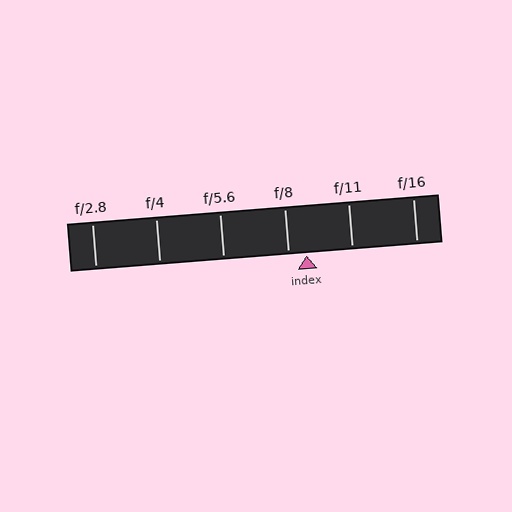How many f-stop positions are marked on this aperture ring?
There are 6 f-stop positions marked.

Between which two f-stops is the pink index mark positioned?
The index mark is between f/8 and f/11.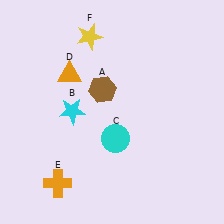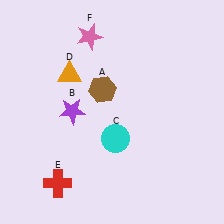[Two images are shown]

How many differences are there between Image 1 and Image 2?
There are 3 differences between the two images.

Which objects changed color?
B changed from cyan to purple. E changed from orange to red. F changed from yellow to pink.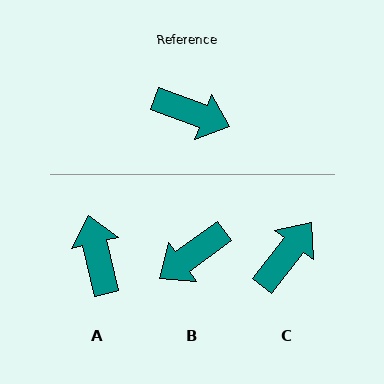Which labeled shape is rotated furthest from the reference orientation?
A, about 124 degrees away.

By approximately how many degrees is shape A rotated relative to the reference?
Approximately 124 degrees counter-clockwise.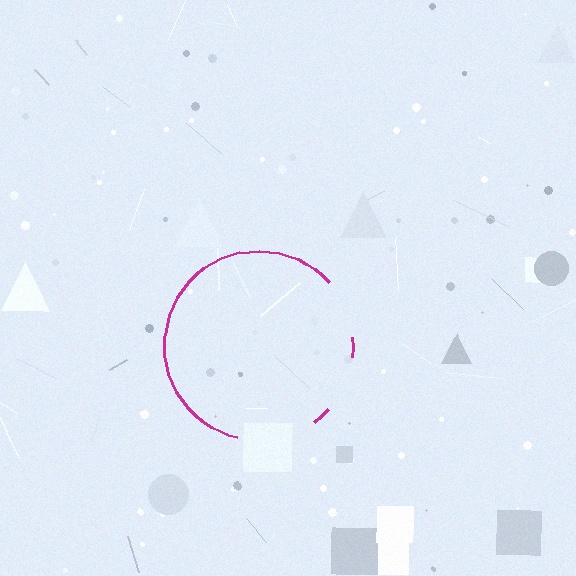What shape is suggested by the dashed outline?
The dashed outline suggests a circle.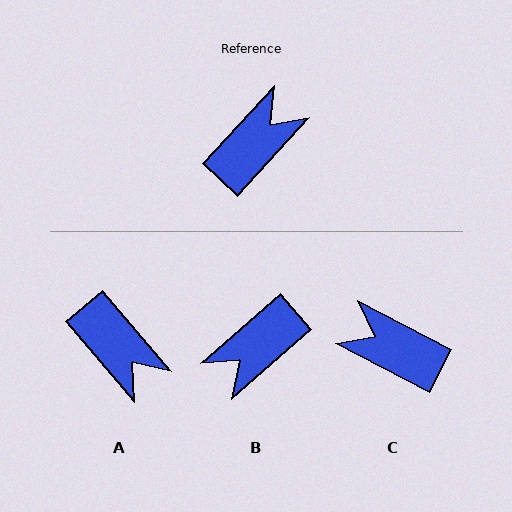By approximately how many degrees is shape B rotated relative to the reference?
Approximately 174 degrees counter-clockwise.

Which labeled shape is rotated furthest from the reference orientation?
B, about 174 degrees away.